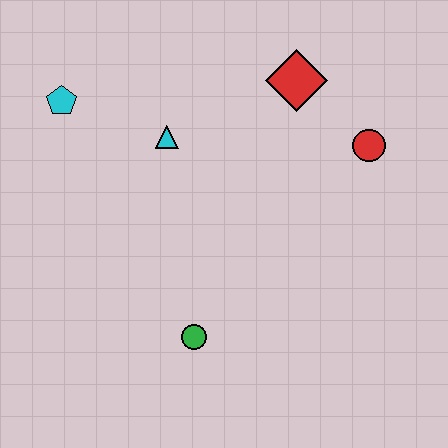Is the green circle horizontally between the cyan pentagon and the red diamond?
Yes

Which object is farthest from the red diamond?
The green circle is farthest from the red diamond.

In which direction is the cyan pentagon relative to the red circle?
The cyan pentagon is to the left of the red circle.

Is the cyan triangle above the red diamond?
No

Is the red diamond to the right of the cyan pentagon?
Yes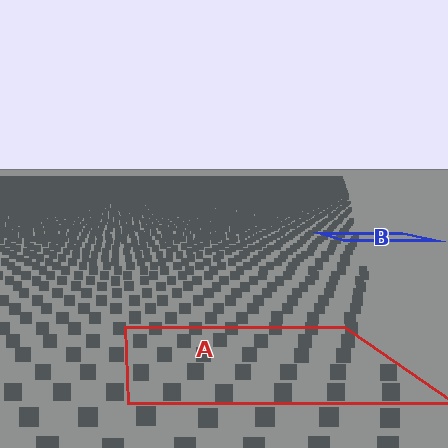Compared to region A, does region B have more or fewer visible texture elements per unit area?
Region B has more texture elements per unit area — they are packed more densely because it is farther away.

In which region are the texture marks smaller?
The texture marks are smaller in region B, because it is farther away.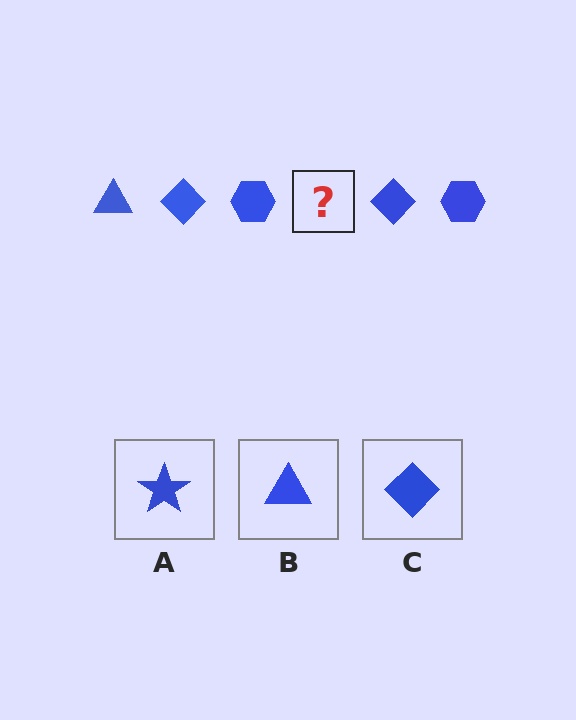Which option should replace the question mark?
Option B.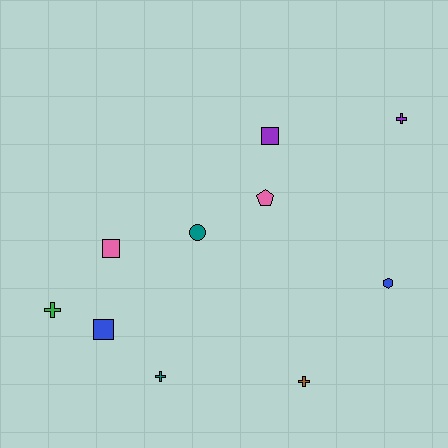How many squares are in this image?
There are 3 squares.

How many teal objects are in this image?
There are 2 teal objects.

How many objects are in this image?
There are 10 objects.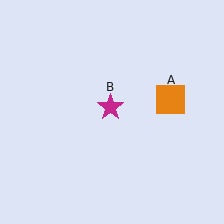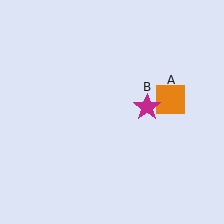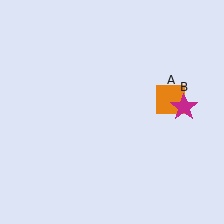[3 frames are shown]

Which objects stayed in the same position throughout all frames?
Orange square (object A) remained stationary.